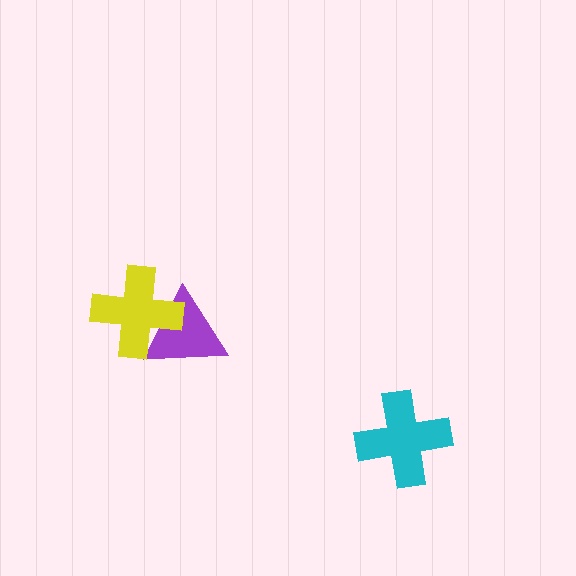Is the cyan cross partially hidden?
No, no other shape covers it.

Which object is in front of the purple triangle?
The yellow cross is in front of the purple triangle.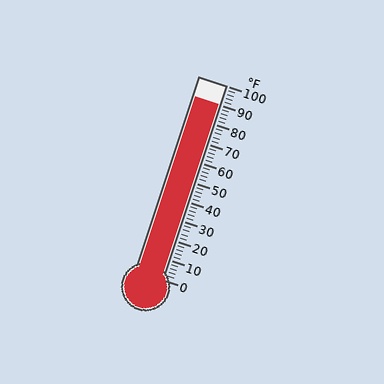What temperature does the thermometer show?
The thermometer shows approximately 90°F.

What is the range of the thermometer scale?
The thermometer scale ranges from 0°F to 100°F.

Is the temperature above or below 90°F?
The temperature is at 90°F.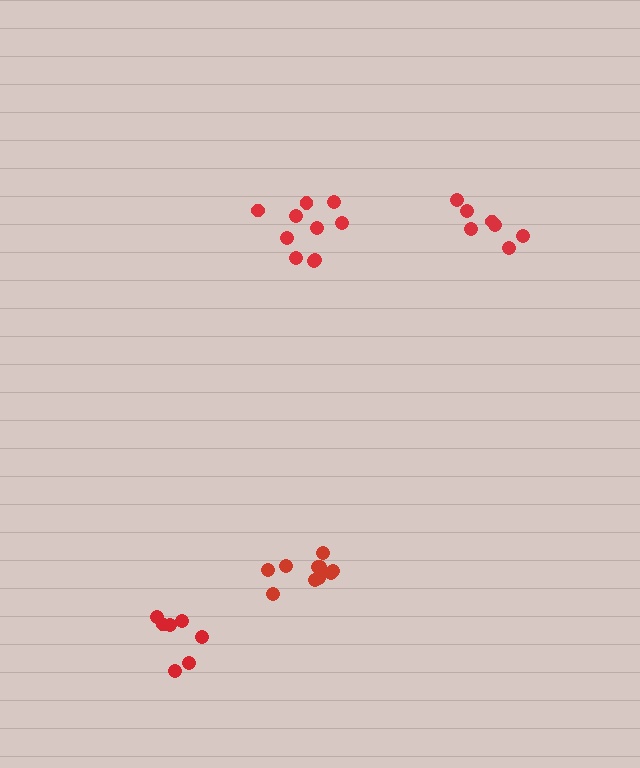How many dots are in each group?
Group 1: 10 dots, Group 2: 10 dots, Group 3: 7 dots, Group 4: 7 dots (34 total).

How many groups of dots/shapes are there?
There are 4 groups.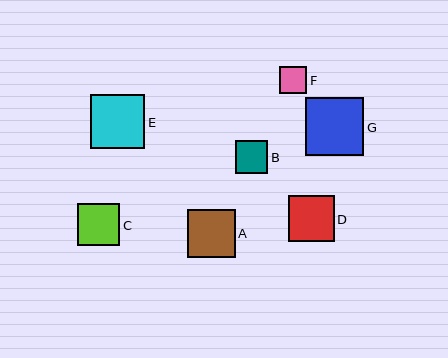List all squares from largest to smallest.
From largest to smallest: G, E, A, D, C, B, F.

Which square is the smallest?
Square F is the smallest with a size of approximately 27 pixels.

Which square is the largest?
Square G is the largest with a size of approximately 58 pixels.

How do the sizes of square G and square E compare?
Square G and square E are approximately the same size.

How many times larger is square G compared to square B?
Square G is approximately 1.8 times the size of square B.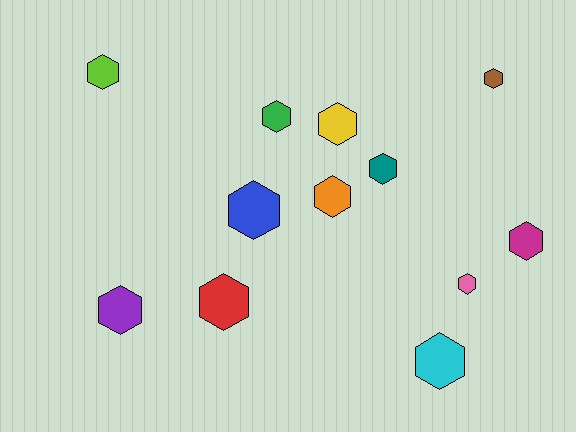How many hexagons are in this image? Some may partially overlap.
There are 12 hexagons.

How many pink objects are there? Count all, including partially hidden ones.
There is 1 pink object.